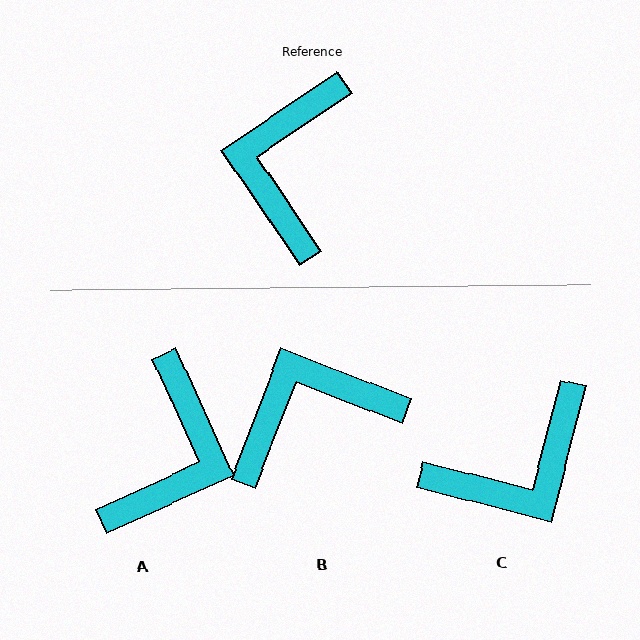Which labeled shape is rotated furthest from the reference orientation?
A, about 170 degrees away.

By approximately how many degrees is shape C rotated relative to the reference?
Approximately 131 degrees counter-clockwise.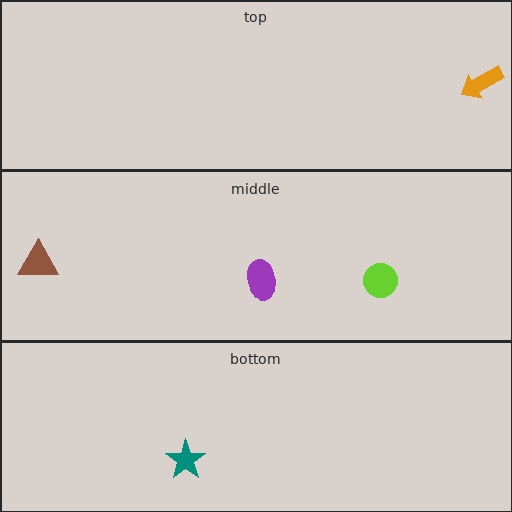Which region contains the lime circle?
The middle region.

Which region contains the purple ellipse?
The middle region.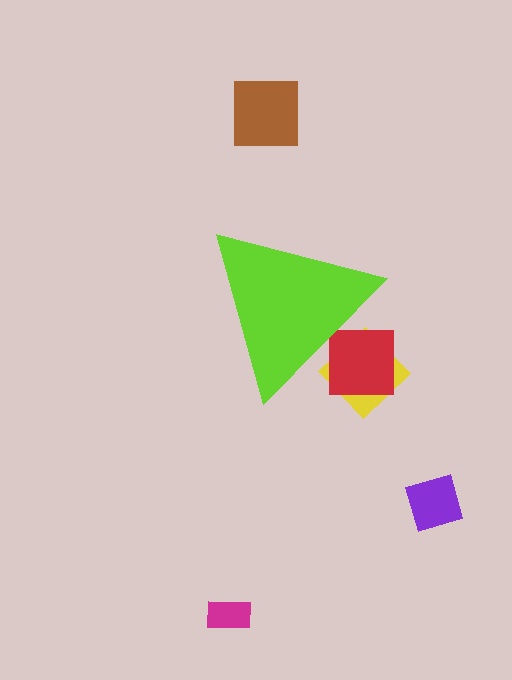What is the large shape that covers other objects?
A lime triangle.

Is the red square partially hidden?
Yes, the red square is partially hidden behind the lime triangle.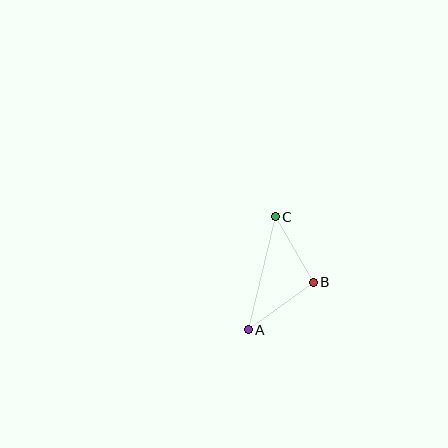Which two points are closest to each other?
Points B and C are closest to each other.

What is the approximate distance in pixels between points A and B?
The distance between A and B is approximately 81 pixels.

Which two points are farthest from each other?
Points A and C are farthest from each other.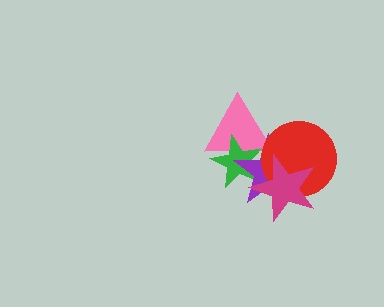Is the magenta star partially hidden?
No, no other shape covers it.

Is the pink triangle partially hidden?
Yes, it is partially covered by another shape.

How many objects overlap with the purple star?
4 objects overlap with the purple star.